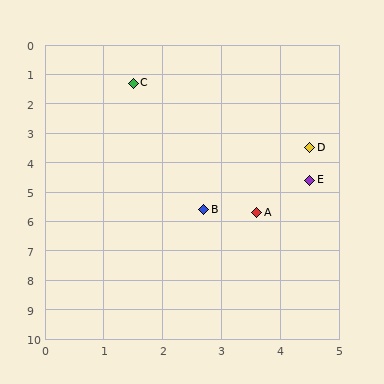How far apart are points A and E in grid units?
Points A and E are about 1.4 grid units apart.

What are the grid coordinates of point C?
Point C is at approximately (1.5, 1.3).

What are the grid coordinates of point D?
Point D is at approximately (4.5, 3.5).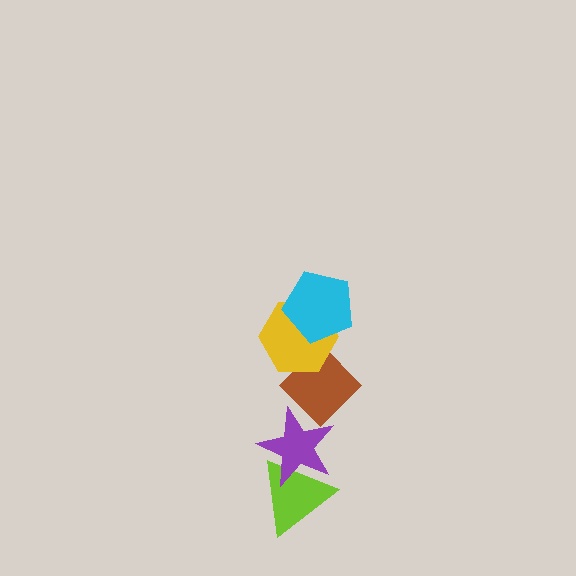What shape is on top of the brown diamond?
The yellow hexagon is on top of the brown diamond.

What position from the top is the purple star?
The purple star is 4th from the top.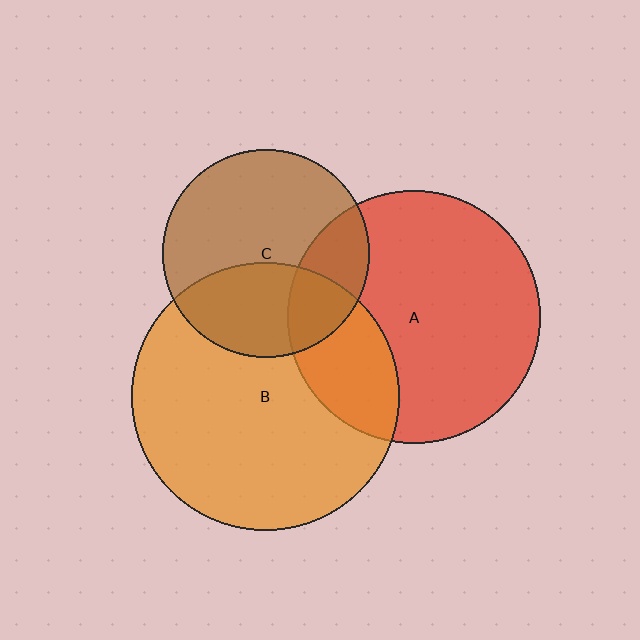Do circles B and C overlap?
Yes.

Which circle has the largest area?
Circle B (orange).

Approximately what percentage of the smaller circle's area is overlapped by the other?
Approximately 35%.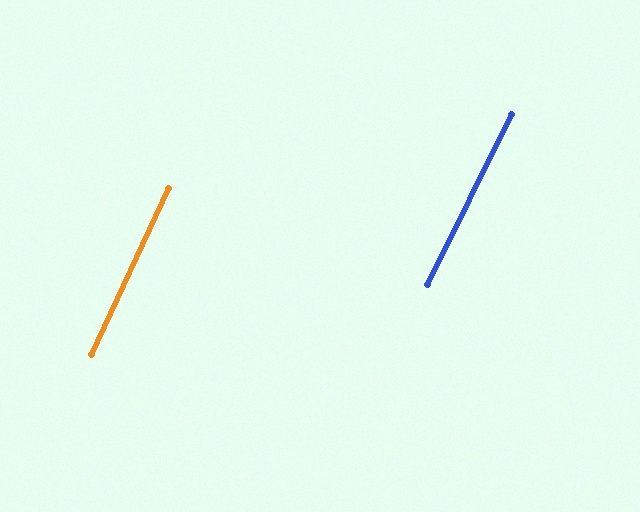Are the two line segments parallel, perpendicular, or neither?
Parallel — their directions differ by only 1.6°.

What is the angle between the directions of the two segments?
Approximately 2 degrees.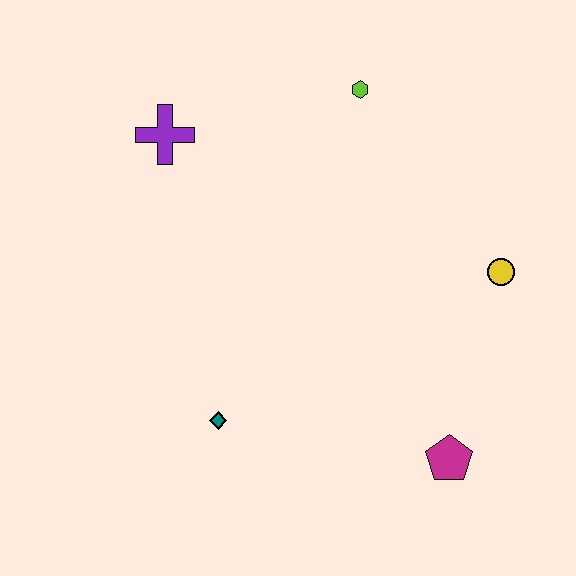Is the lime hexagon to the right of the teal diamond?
Yes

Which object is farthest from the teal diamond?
The lime hexagon is farthest from the teal diamond.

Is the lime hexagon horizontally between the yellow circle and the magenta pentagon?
No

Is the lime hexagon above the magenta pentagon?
Yes